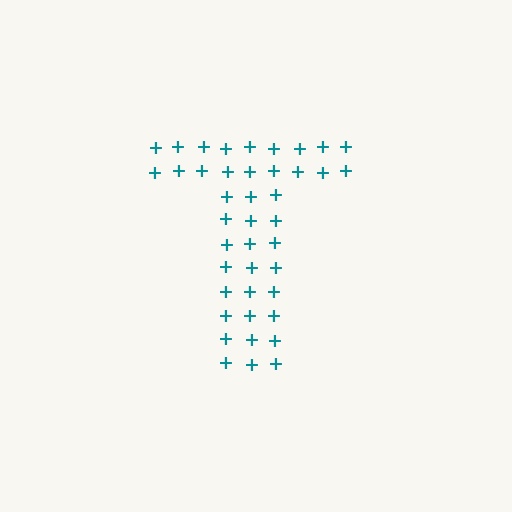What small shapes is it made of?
It is made of small plus signs.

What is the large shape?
The large shape is the letter T.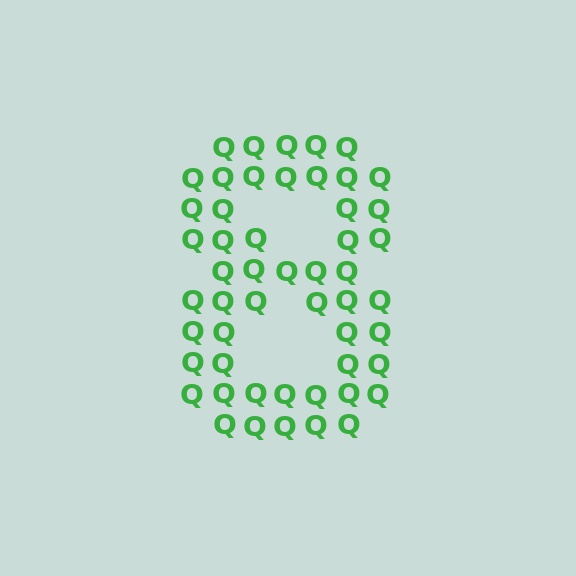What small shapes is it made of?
It is made of small letter Q's.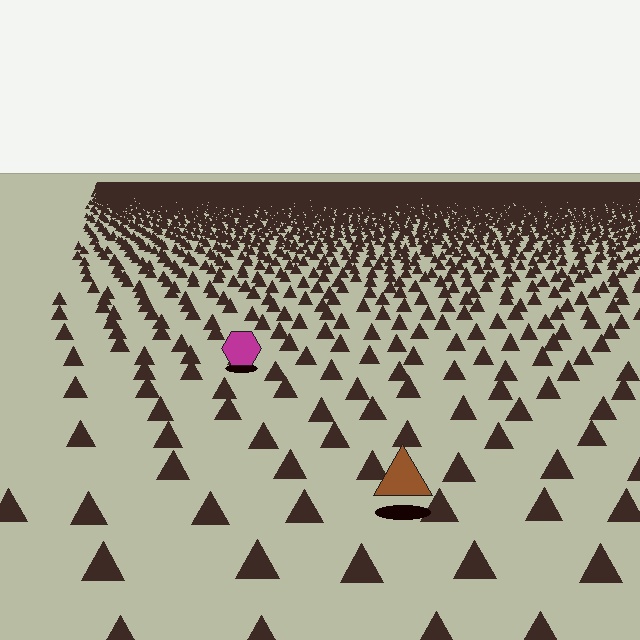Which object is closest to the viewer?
The brown triangle is closest. The texture marks near it are larger and more spread out.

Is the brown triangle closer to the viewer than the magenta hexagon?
Yes. The brown triangle is closer — you can tell from the texture gradient: the ground texture is coarser near it.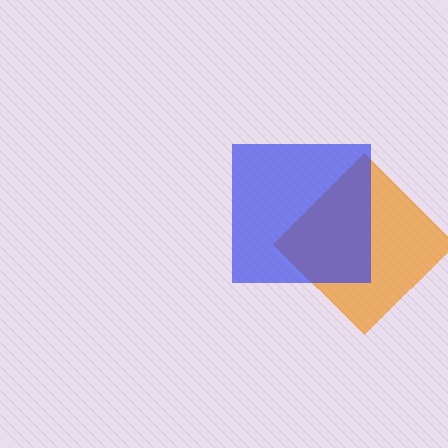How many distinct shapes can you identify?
There are 2 distinct shapes: an orange diamond, a blue square.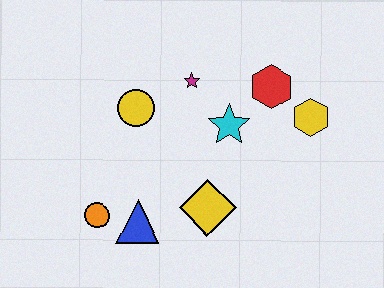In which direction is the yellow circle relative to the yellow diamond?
The yellow circle is above the yellow diamond.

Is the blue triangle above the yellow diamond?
No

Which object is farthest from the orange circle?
The yellow hexagon is farthest from the orange circle.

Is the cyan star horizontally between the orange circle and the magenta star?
No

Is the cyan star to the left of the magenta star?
No